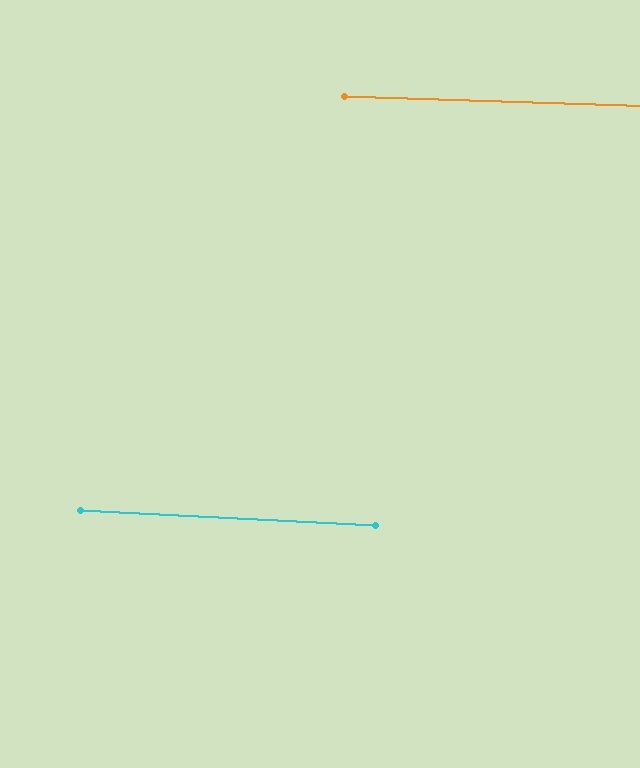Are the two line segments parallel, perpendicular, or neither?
Parallel — their directions differ by only 1.0°.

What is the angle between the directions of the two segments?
Approximately 1 degree.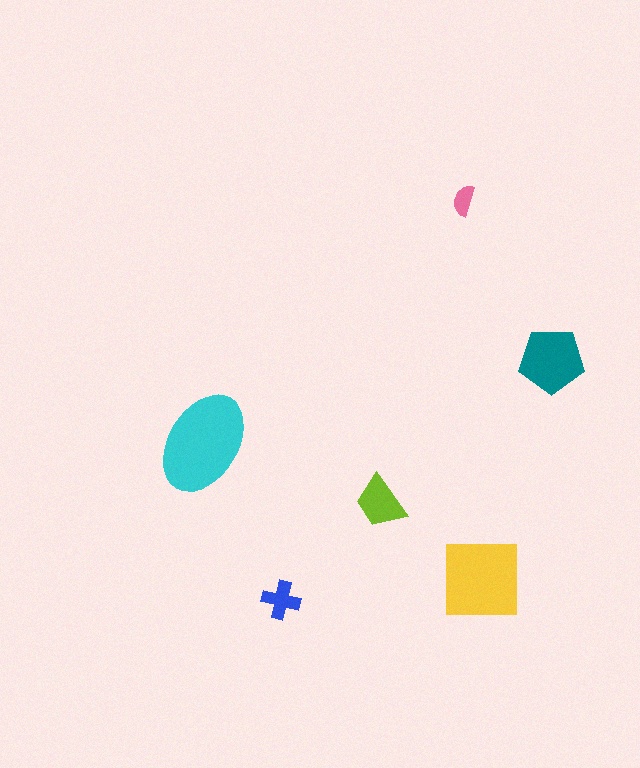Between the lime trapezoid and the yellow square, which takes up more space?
The yellow square.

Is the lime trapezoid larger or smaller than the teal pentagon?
Smaller.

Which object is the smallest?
The pink semicircle.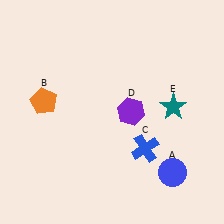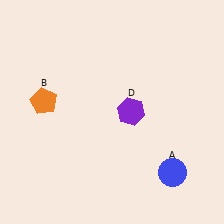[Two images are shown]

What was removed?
The blue cross (C), the teal star (E) were removed in Image 2.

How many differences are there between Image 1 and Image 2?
There are 2 differences between the two images.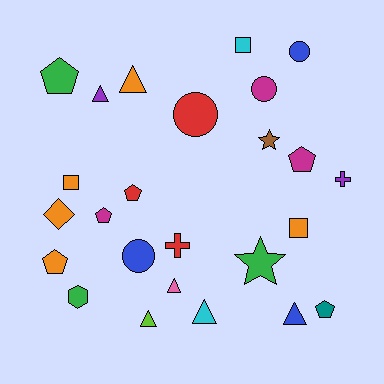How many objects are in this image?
There are 25 objects.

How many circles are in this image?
There are 4 circles.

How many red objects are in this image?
There are 3 red objects.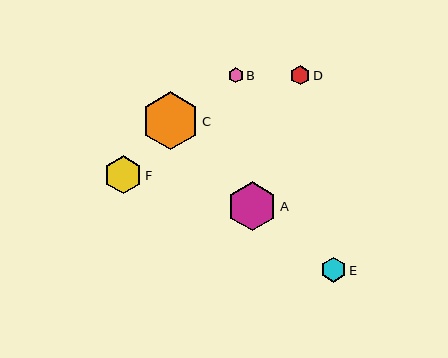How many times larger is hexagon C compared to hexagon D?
Hexagon C is approximately 2.9 times the size of hexagon D.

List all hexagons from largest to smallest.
From largest to smallest: C, A, F, E, D, B.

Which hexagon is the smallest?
Hexagon B is the smallest with a size of approximately 15 pixels.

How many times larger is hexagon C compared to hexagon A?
Hexagon C is approximately 1.2 times the size of hexagon A.